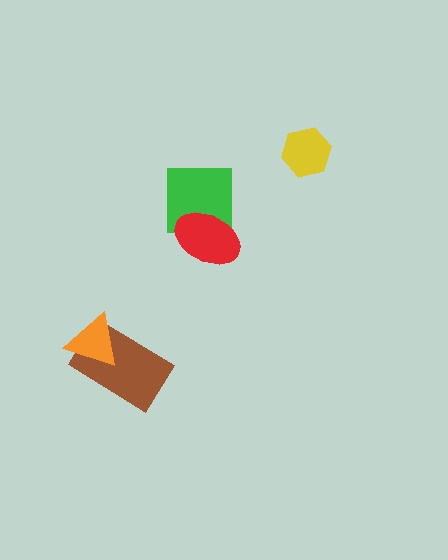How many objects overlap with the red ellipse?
1 object overlaps with the red ellipse.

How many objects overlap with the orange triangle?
1 object overlaps with the orange triangle.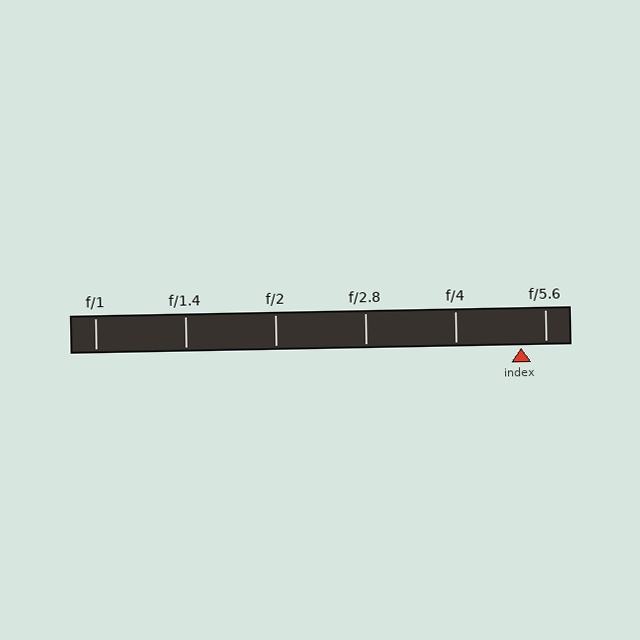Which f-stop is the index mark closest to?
The index mark is closest to f/5.6.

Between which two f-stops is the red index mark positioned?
The index mark is between f/4 and f/5.6.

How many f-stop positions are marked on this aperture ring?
There are 6 f-stop positions marked.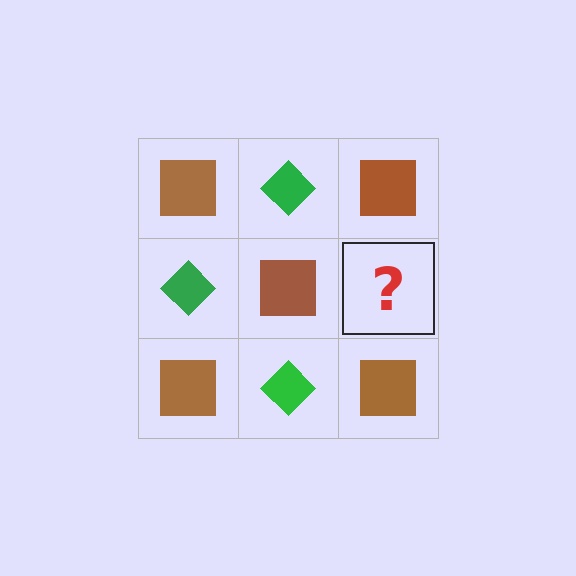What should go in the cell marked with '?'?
The missing cell should contain a green diamond.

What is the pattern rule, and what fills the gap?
The rule is that it alternates brown square and green diamond in a checkerboard pattern. The gap should be filled with a green diamond.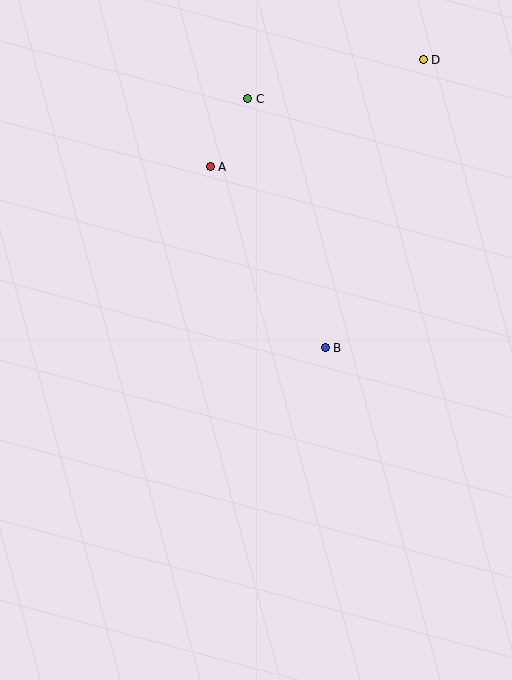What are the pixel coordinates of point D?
Point D is at (423, 60).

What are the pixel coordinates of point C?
Point C is at (248, 99).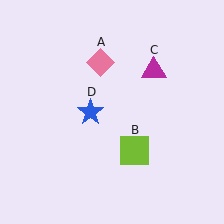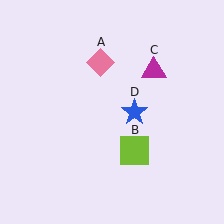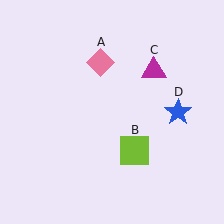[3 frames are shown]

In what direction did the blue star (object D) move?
The blue star (object D) moved right.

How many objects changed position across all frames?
1 object changed position: blue star (object D).